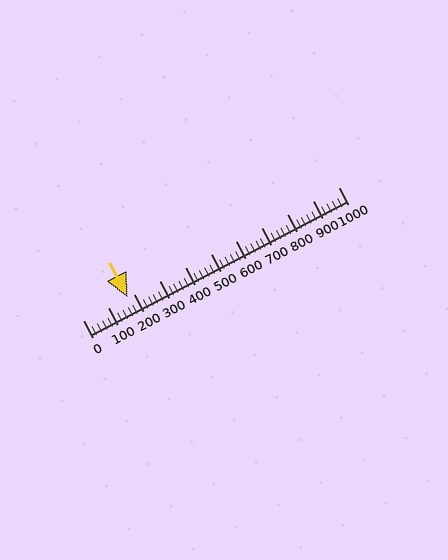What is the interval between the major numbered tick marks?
The major tick marks are spaced 100 units apart.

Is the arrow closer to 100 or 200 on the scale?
The arrow is closer to 200.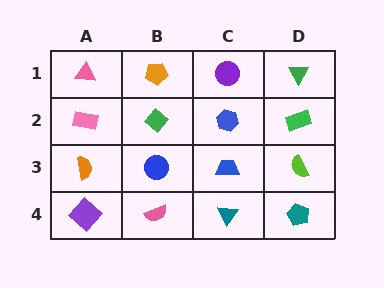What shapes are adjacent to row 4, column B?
A blue circle (row 3, column B), a purple diamond (row 4, column A), a teal triangle (row 4, column C).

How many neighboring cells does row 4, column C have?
3.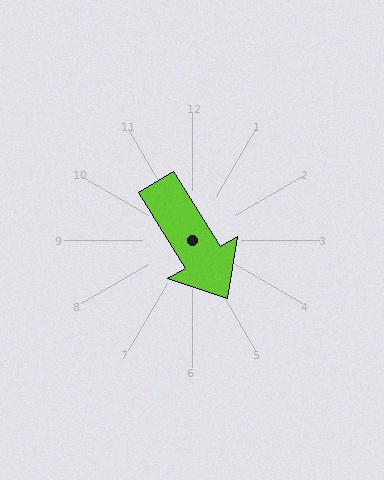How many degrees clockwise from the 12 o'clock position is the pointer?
Approximately 149 degrees.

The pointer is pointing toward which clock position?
Roughly 5 o'clock.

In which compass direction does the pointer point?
Southeast.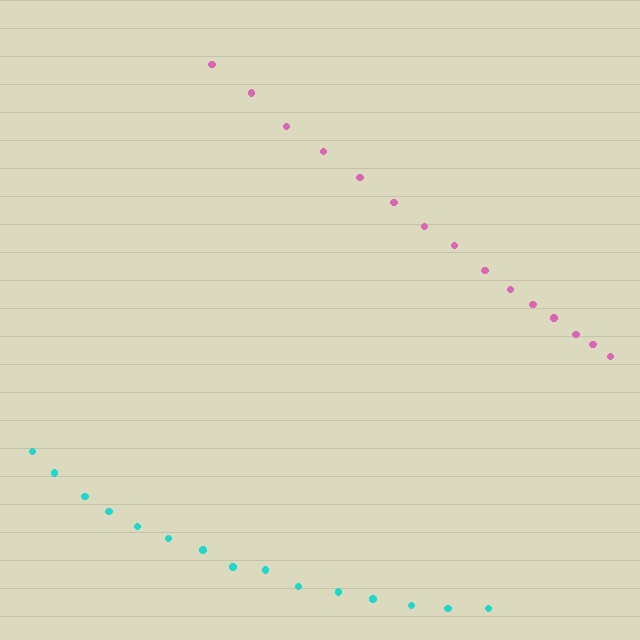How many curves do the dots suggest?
There are 2 distinct paths.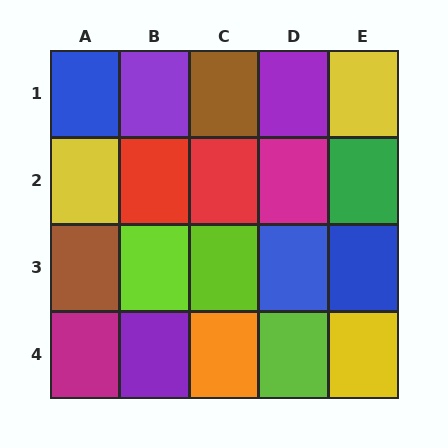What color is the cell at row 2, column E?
Green.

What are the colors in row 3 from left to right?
Brown, lime, lime, blue, blue.